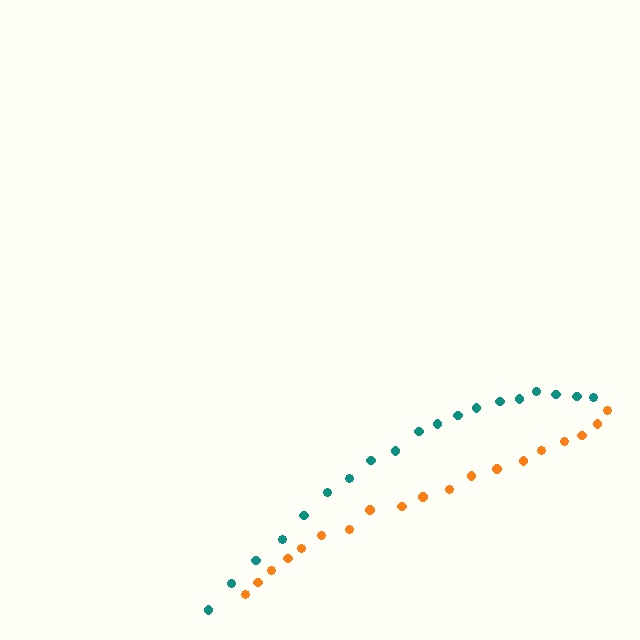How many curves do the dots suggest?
There are 2 distinct paths.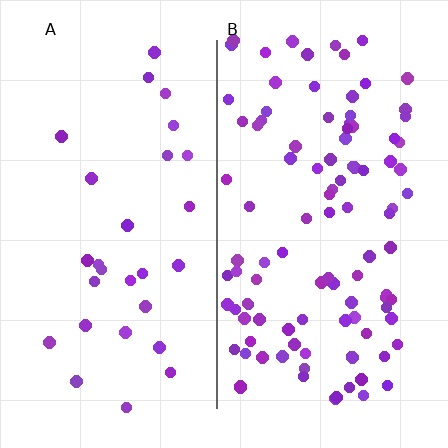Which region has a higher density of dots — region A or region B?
B (the right).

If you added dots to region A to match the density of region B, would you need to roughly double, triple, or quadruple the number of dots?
Approximately quadruple.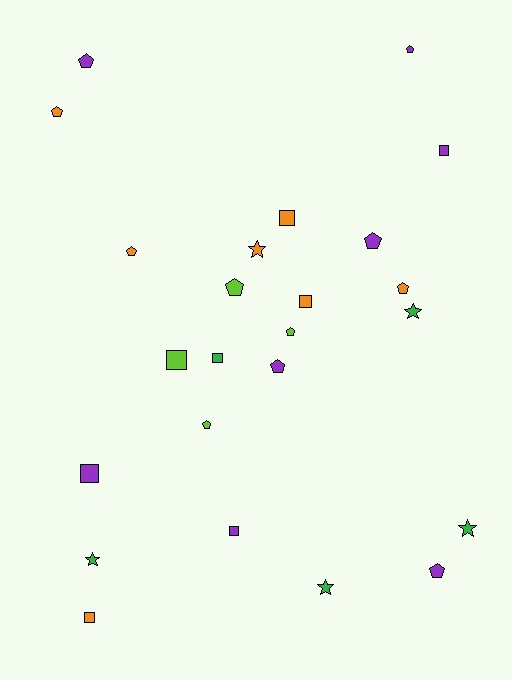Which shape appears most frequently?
Pentagon, with 11 objects.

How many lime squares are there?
There is 1 lime square.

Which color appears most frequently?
Purple, with 8 objects.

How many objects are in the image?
There are 24 objects.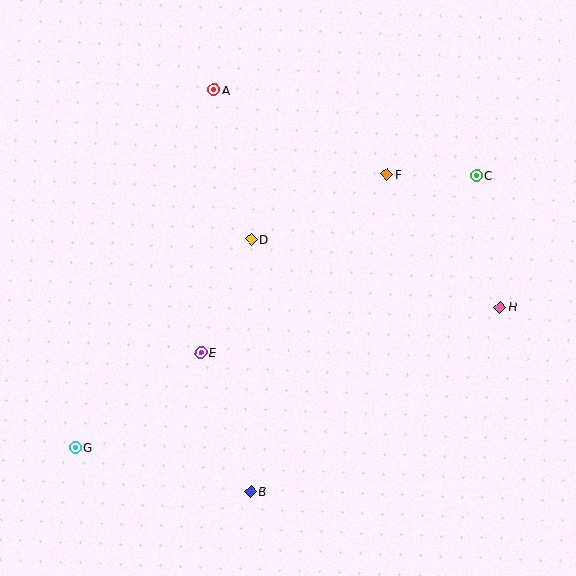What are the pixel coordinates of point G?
Point G is at (75, 448).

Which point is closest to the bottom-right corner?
Point H is closest to the bottom-right corner.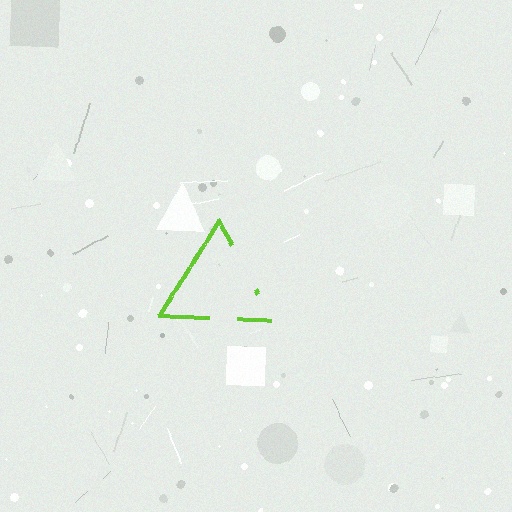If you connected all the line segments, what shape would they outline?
They would outline a triangle.